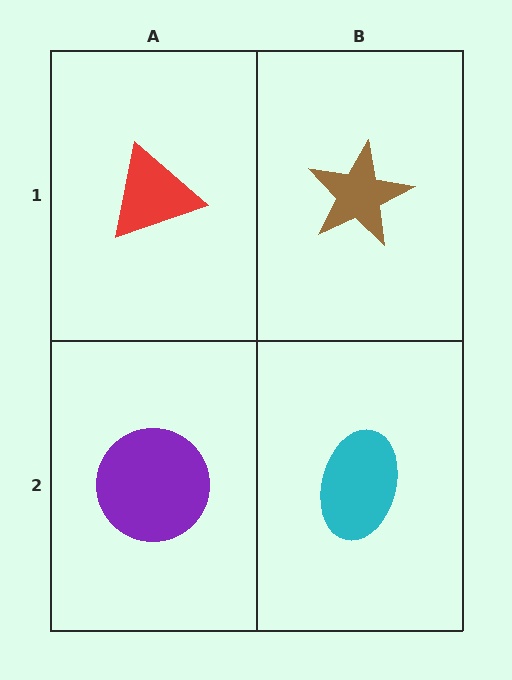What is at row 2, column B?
A cyan ellipse.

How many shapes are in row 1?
2 shapes.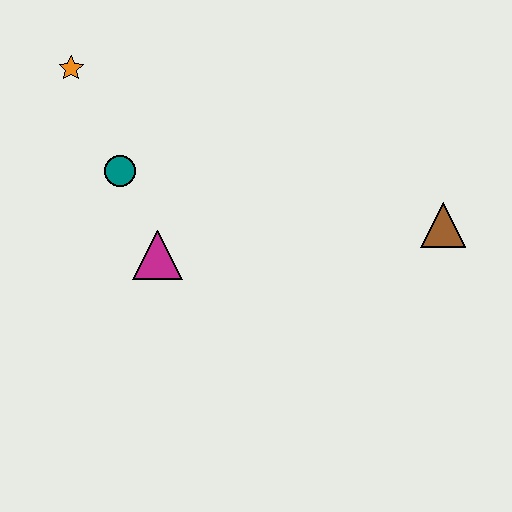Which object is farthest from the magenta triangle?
The brown triangle is farthest from the magenta triangle.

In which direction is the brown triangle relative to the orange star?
The brown triangle is to the right of the orange star.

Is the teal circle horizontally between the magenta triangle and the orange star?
Yes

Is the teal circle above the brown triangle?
Yes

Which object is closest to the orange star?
The teal circle is closest to the orange star.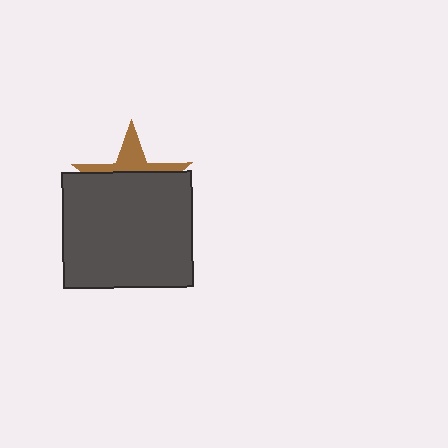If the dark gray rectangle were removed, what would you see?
You would see the complete brown star.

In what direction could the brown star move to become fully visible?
The brown star could move up. That would shift it out from behind the dark gray rectangle entirely.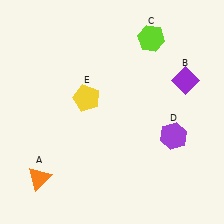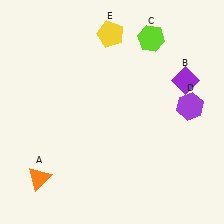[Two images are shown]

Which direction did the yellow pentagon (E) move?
The yellow pentagon (E) moved up.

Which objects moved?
The objects that moved are: the purple hexagon (D), the yellow pentagon (E).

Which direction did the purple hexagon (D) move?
The purple hexagon (D) moved up.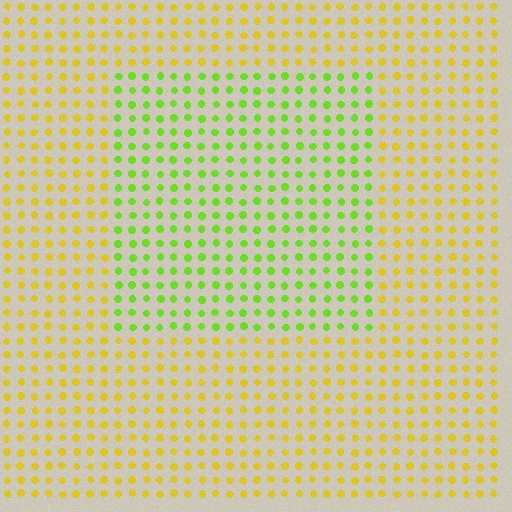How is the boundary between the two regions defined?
The boundary is defined purely by a slight shift in hue (about 45 degrees). Spacing, size, and orientation are identical on both sides.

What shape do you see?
I see a rectangle.